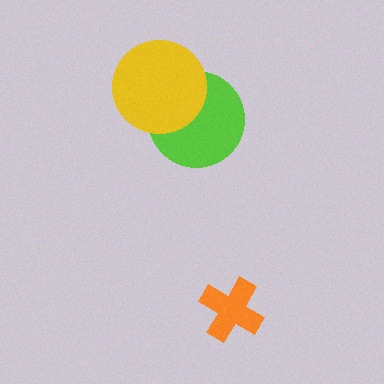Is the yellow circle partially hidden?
No, no other shape covers it.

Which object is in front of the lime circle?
The yellow circle is in front of the lime circle.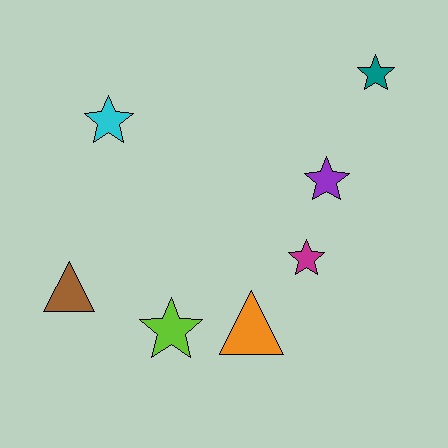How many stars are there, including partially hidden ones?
There are 5 stars.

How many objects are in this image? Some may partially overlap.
There are 7 objects.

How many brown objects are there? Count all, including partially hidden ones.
There is 1 brown object.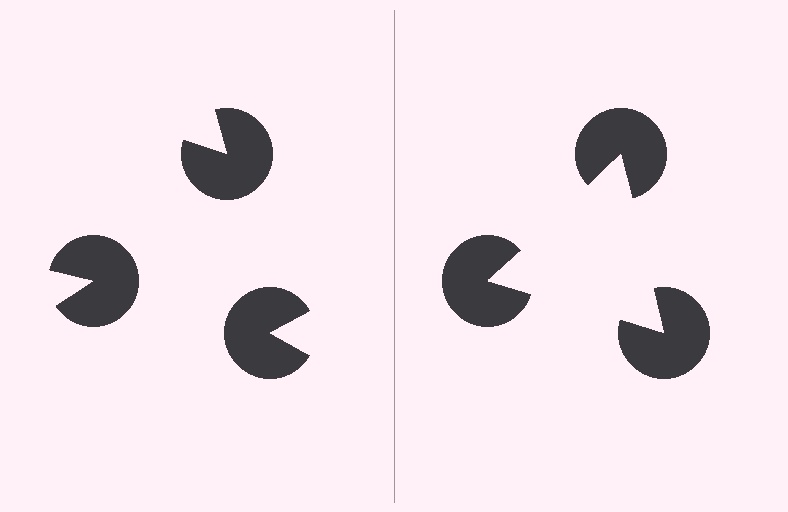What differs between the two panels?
The pac-man discs are positioned identically on both sides; only the wedge orientations differ. On the right they align to a triangle; on the left they are misaligned.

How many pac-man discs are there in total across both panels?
6 — 3 on each side.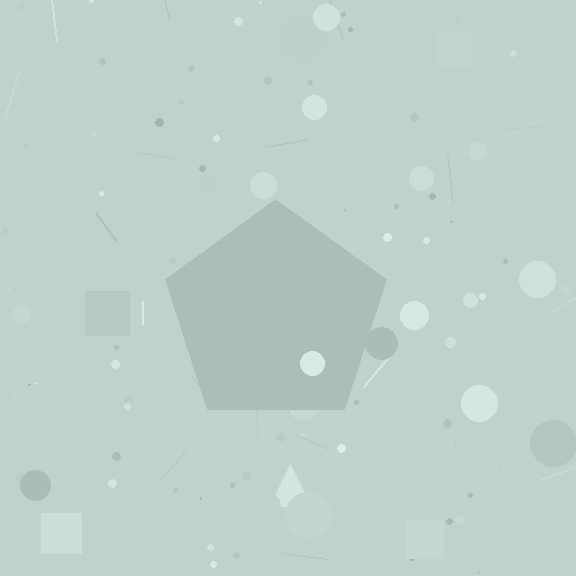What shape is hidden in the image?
A pentagon is hidden in the image.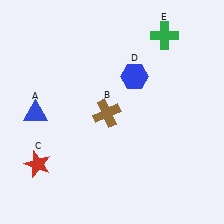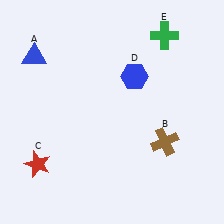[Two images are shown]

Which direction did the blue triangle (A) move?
The blue triangle (A) moved up.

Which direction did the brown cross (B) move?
The brown cross (B) moved right.